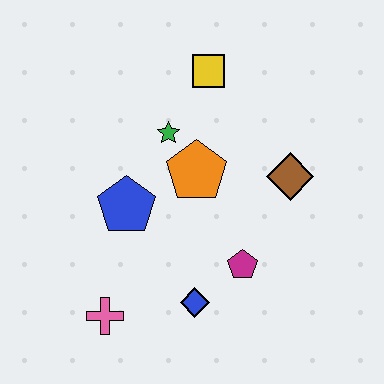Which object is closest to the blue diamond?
The magenta pentagon is closest to the blue diamond.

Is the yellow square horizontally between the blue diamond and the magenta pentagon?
Yes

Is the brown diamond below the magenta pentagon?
No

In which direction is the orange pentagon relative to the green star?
The orange pentagon is below the green star.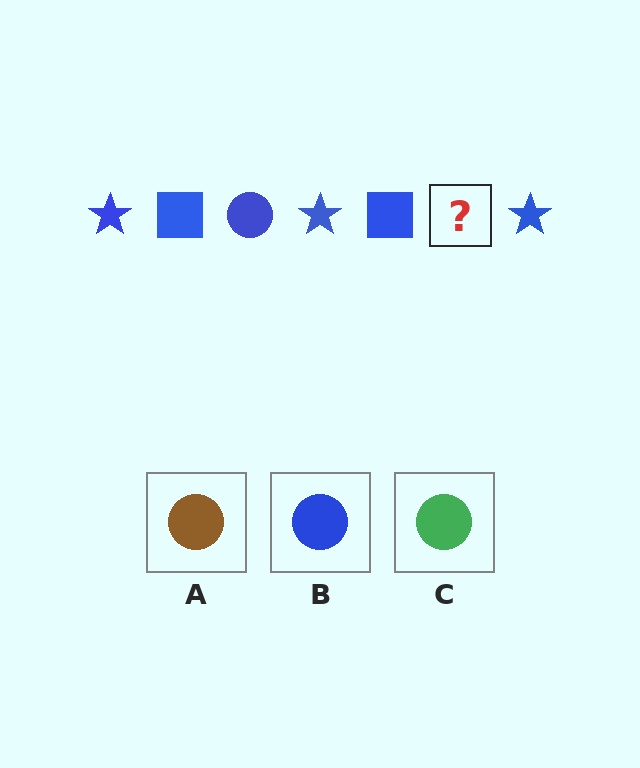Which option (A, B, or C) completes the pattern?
B.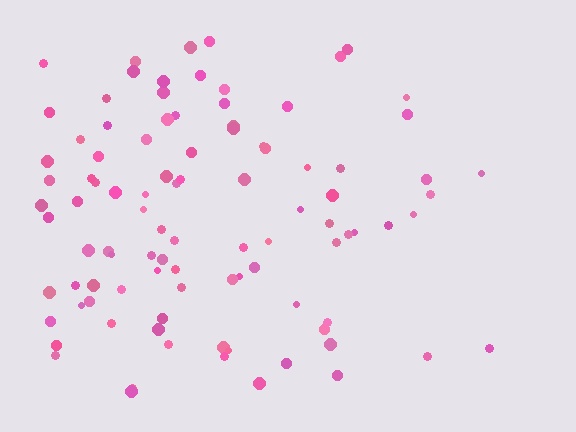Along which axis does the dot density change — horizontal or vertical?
Horizontal.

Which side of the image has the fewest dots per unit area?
The right.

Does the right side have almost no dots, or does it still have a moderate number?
Still a moderate number, just noticeably fewer than the left.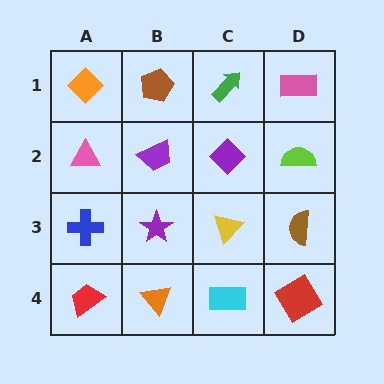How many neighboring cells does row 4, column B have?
3.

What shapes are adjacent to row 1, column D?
A lime semicircle (row 2, column D), a green arrow (row 1, column C).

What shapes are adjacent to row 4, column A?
A blue cross (row 3, column A), an orange triangle (row 4, column B).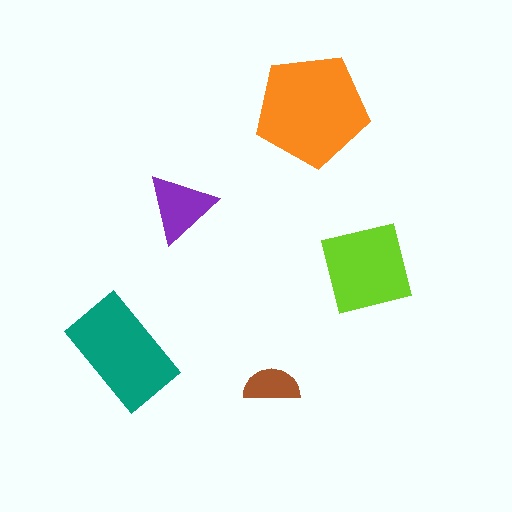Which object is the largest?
The orange pentagon.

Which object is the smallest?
The brown semicircle.